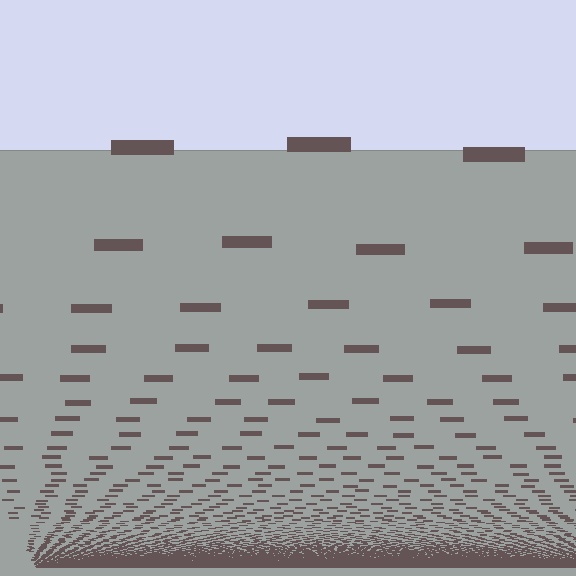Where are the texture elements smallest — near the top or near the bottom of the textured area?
Near the bottom.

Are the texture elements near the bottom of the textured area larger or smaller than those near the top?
Smaller. The gradient is inverted — elements near the bottom are smaller and denser.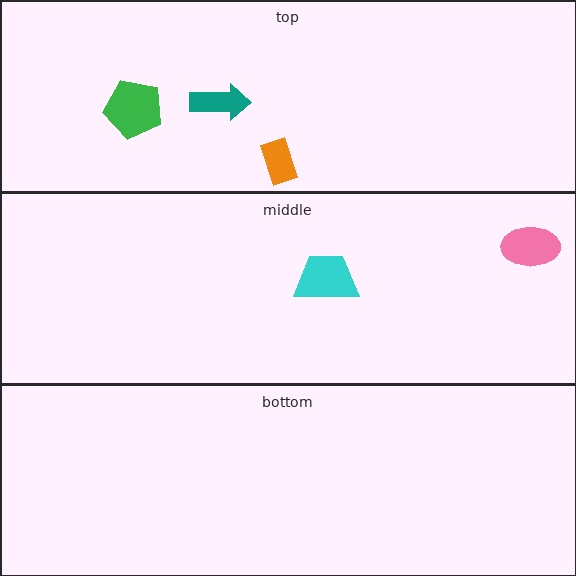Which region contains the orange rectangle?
The top region.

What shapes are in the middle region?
The cyan trapezoid, the pink ellipse.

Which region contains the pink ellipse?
The middle region.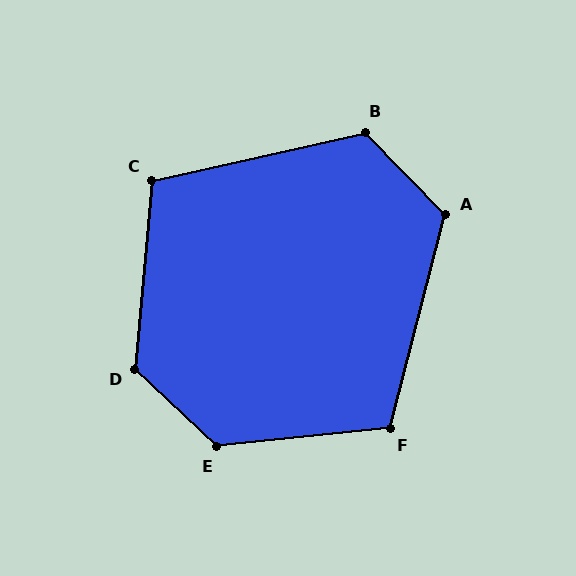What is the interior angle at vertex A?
Approximately 121 degrees (obtuse).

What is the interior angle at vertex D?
Approximately 128 degrees (obtuse).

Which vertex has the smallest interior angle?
C, at approximately 108 degrees.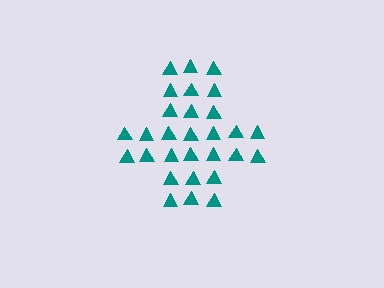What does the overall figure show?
The overall figure shows a cross.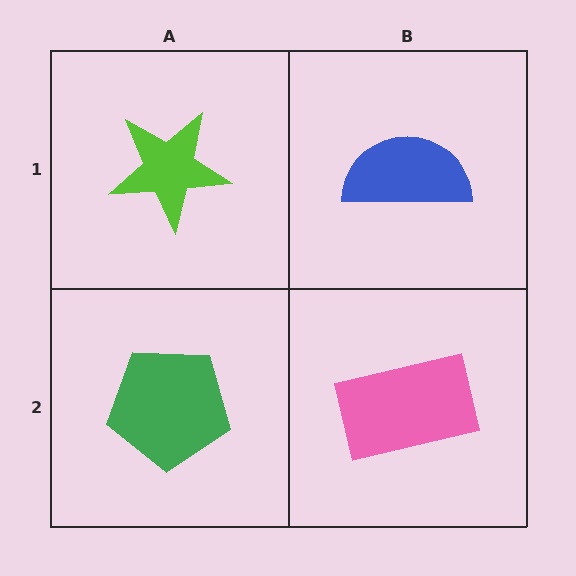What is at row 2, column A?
A green pentagon.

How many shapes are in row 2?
2 shapes.